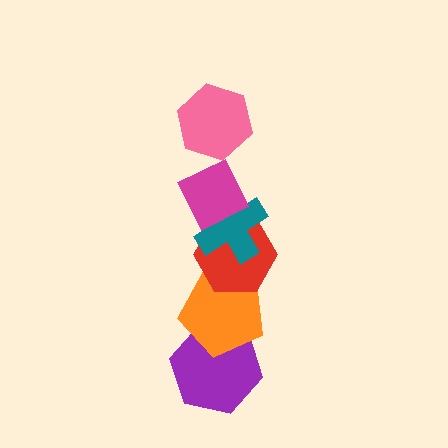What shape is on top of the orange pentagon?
The red hexagon is on top of the orange pentagon.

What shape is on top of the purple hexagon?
The orange pentagon is on top of the purple hexagon.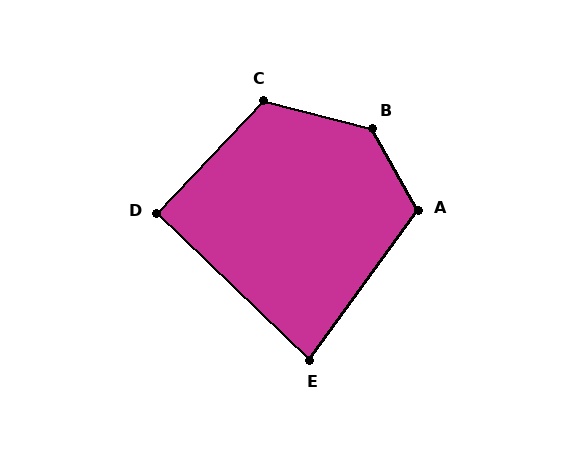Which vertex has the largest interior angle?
B, at approximately 134 degrees.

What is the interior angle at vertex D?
Approximately 91 degrees (approximately right).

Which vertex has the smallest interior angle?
E, at approximately 82 degrees.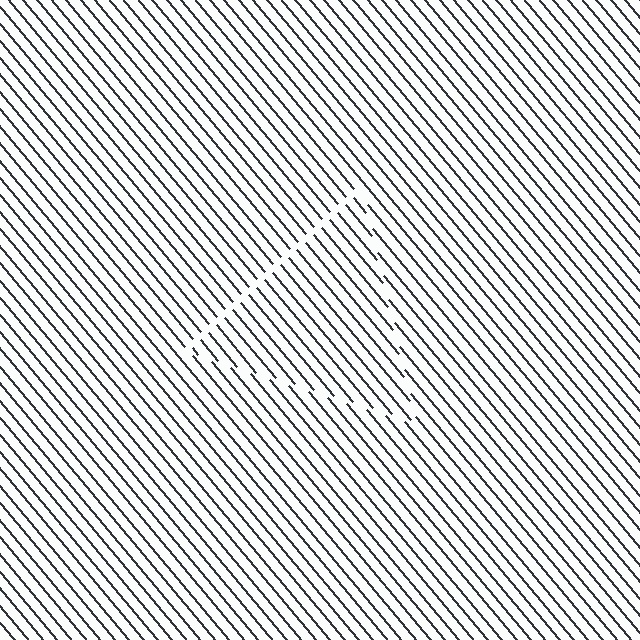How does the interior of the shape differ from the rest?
The interior of the shape contains the same grating, shifted by half a period — the contour is defined by the phase discontinuity where line-ends from the inner and outer gratings abut.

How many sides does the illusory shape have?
3 sides — the line-ends trace a triangle.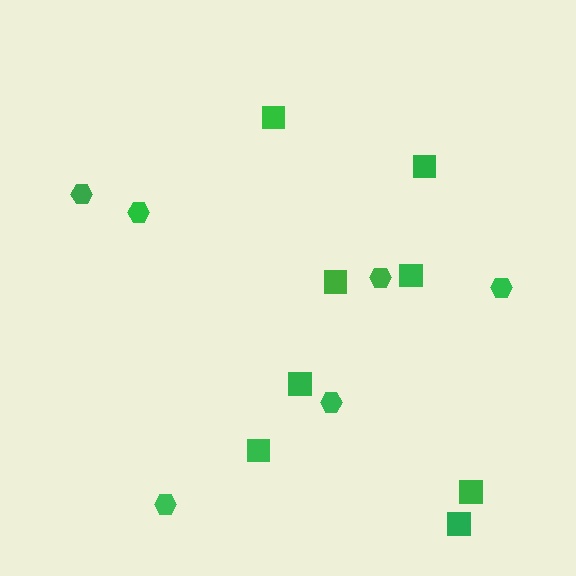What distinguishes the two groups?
There are 2 groups: one group of hexagons (6) and one group of squares (8).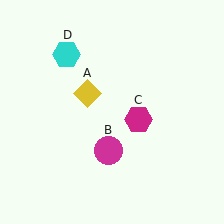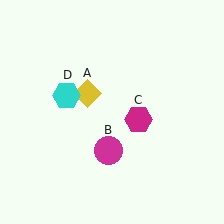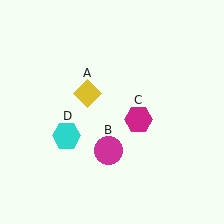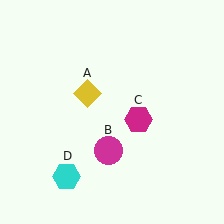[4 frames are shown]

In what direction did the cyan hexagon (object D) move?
The cyan hexagon (object D) moved down.